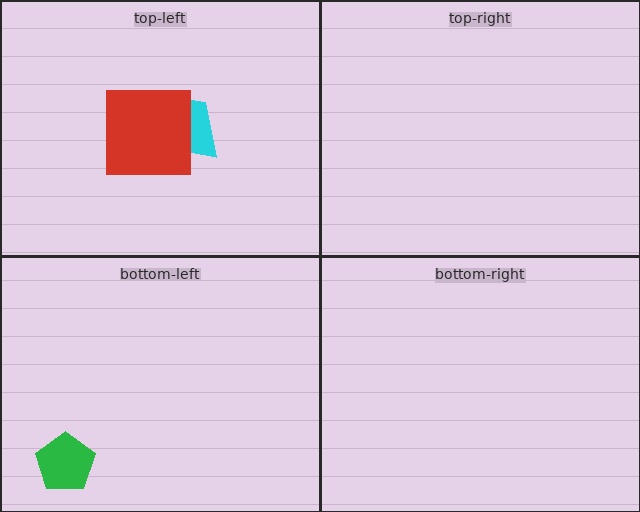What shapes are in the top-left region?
The cyan trapezoid, the red square.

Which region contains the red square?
The top-left region.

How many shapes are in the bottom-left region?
1.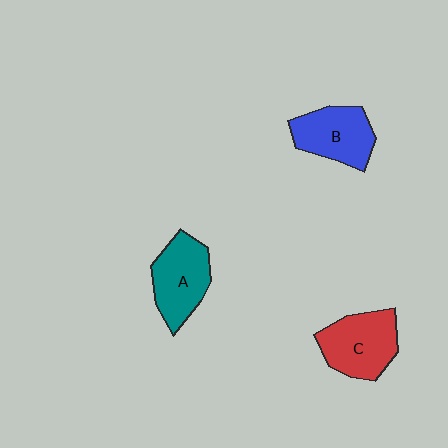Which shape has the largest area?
Shape C (red).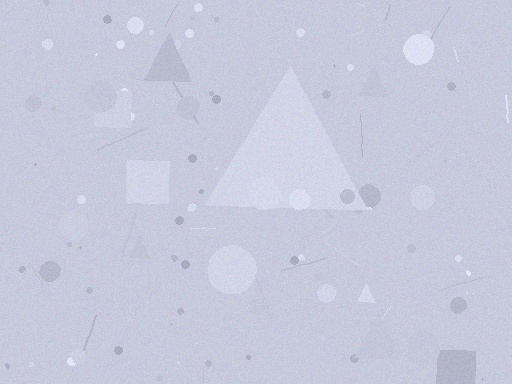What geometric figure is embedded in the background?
A triangle is embedded in the background.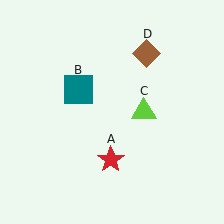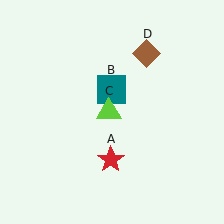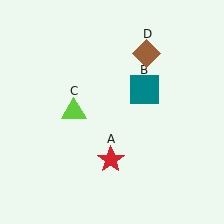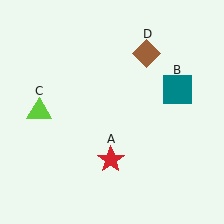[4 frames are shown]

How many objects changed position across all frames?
2 objects changed position: teal square (object B), lime triangle (object C).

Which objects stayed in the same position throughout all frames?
Red star (object A) and brown diamond (object D) remained stationary.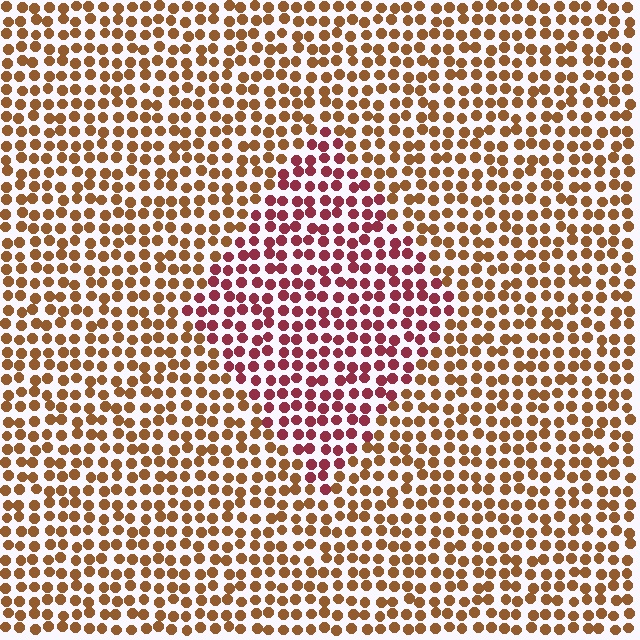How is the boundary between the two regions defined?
The boundary is defined purely by a slight shift in hue (about 42 degrees). Spacing, size, and orientation are identical on both sides.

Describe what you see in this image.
The image is filled with small brown elements in a uniform arrangement. A diamond-shaped region is visible where the elements are tinted to a slightly different hue, forming a subtle color boundary.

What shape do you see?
I see a diamond.